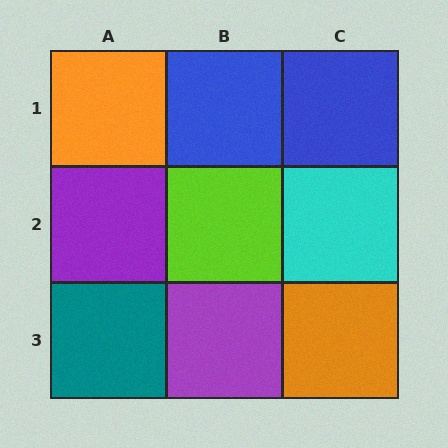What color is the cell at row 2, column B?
Lime.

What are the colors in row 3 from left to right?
Teal, purple, orange.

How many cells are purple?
2 cells are purple.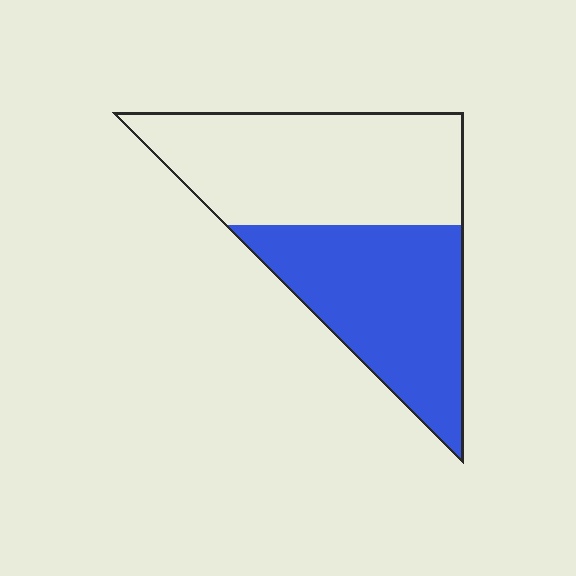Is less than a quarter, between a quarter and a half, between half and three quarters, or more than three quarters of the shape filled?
Between a quarter and a half.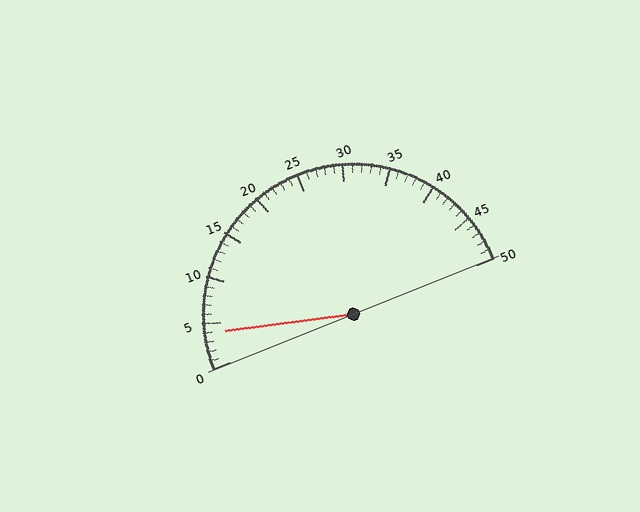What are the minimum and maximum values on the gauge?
The gauge ranges from 0 to 50.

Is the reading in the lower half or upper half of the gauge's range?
The reading is in the lower half of the range (0 to 50).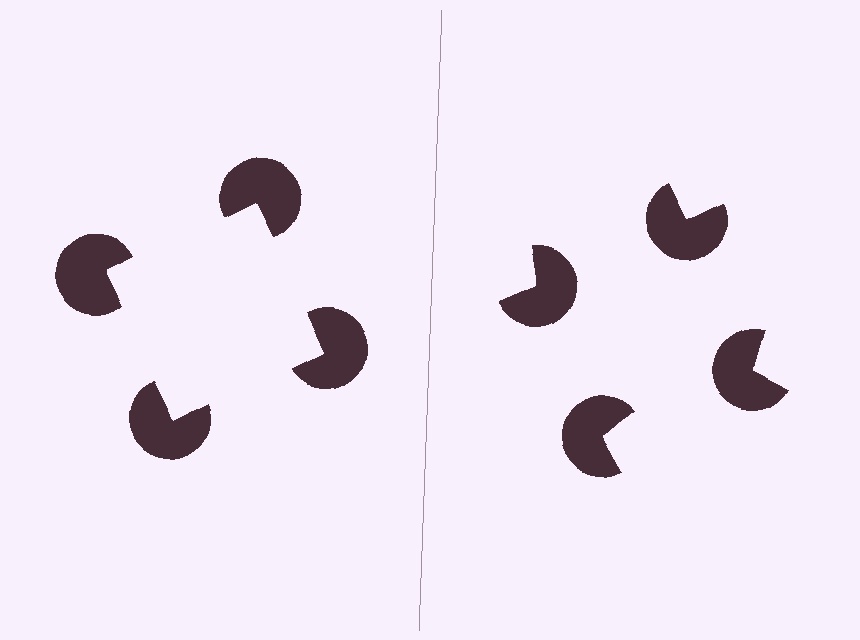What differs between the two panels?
The pac-man discs are positioned identically on both sides; only the wedge orientations differ. On the left they align to a square; on the right they are misaligned.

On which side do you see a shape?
An illusory square appears on the left side. On the right side the wedge cuts are rotated, so no coherent shape forms.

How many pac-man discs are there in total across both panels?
8 — 4 on each side.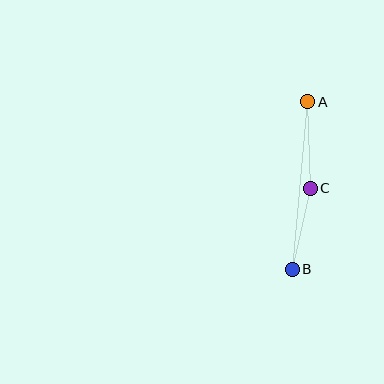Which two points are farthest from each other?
Points A and B are farthest from each other.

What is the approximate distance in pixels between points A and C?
The distance between A and C is approximately 86 pixels.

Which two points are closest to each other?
Points B and C are closest to each other.